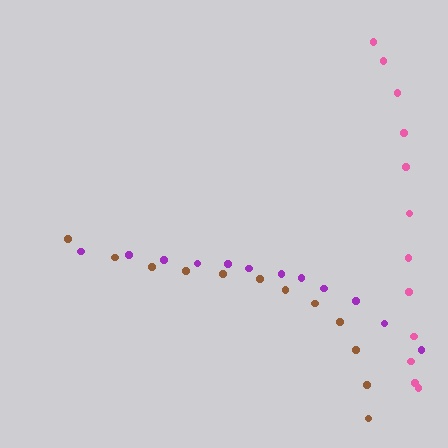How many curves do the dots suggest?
There are 3 distinct paths.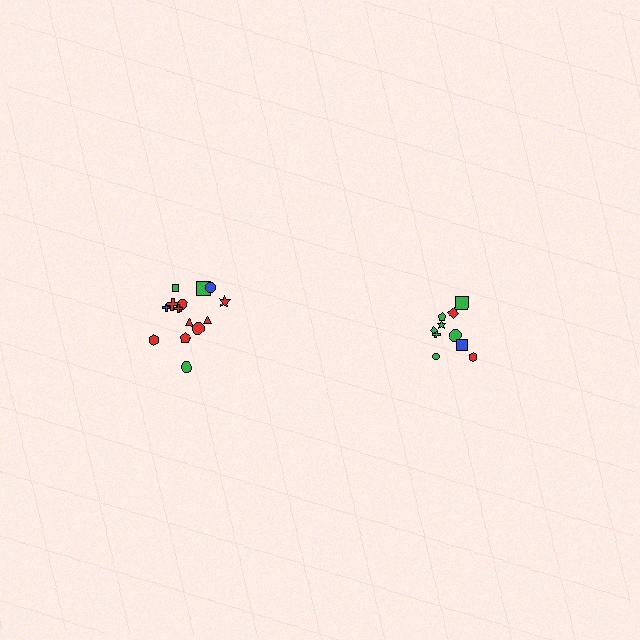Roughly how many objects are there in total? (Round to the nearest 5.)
Roughly 25 objects in total.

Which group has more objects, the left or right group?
The left group.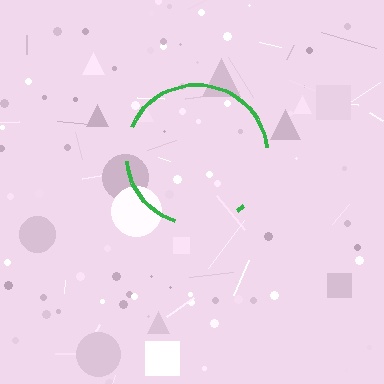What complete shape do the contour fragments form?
The contour fragments form a circle.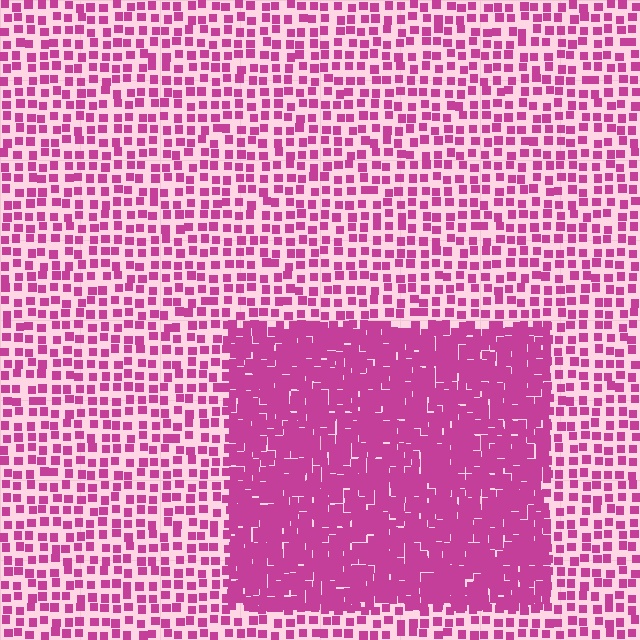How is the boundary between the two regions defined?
The boundary is defined by a change in element density (approximately 2.6x ratio). All elements are the same color, size, and shape.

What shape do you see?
I see a rectangle.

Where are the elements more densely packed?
The elements are more densely packed inside the rectangle boundary.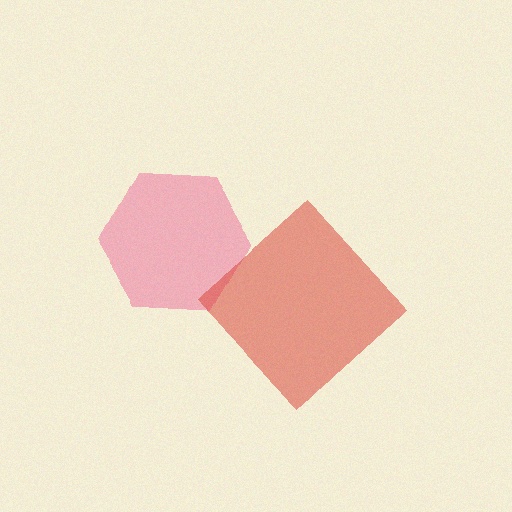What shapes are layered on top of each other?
The layered shapes are: a pink hexagon, a red diamond.